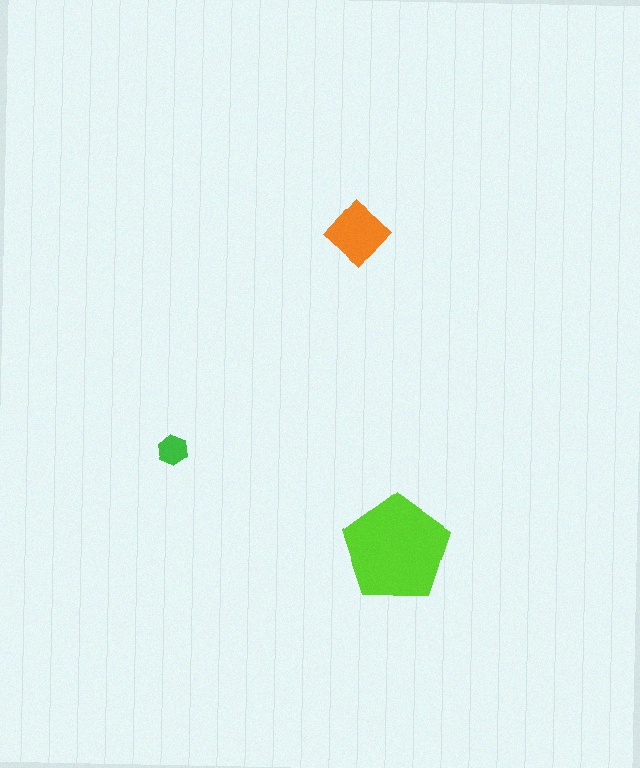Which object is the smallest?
The green hexagon.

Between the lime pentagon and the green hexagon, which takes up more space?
The lime pentagon.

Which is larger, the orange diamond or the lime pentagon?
The lime pentagon.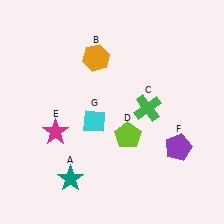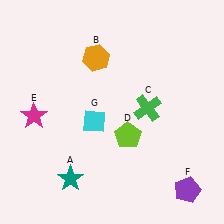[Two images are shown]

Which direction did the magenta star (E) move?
The magenta star (E) moved left.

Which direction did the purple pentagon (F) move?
The purple pentagon (F) moved down.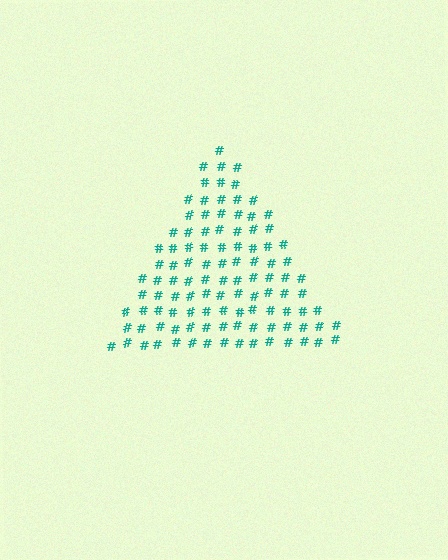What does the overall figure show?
The overall figure shows a triangle.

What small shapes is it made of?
It is made of small hash symbols.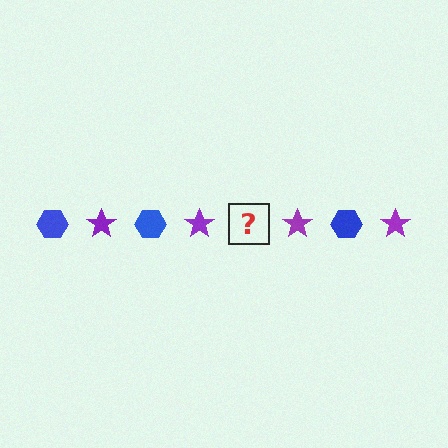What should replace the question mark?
The question mark should be replaced with a blue hexagon.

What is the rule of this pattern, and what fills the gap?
The rule is that the pattern alternates between blue hexagon and purple star. The gap should be filled with a blue hexagon.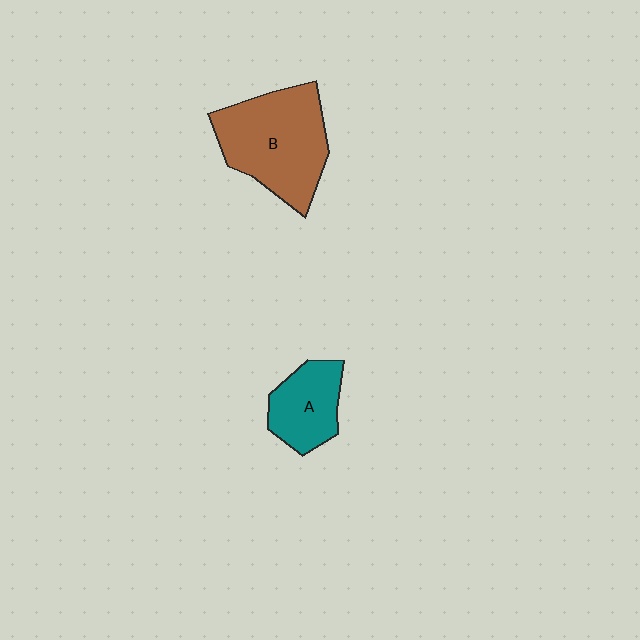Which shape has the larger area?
Shape B (brown).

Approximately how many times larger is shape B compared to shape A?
Approximately 1.9 times.